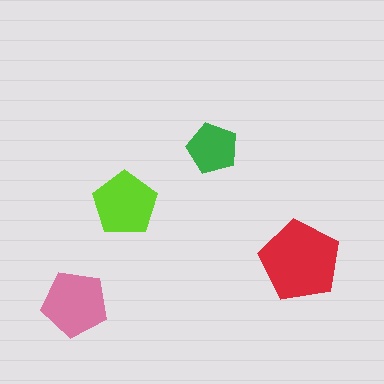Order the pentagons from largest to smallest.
the red one, the pink one, the lime one, the green one.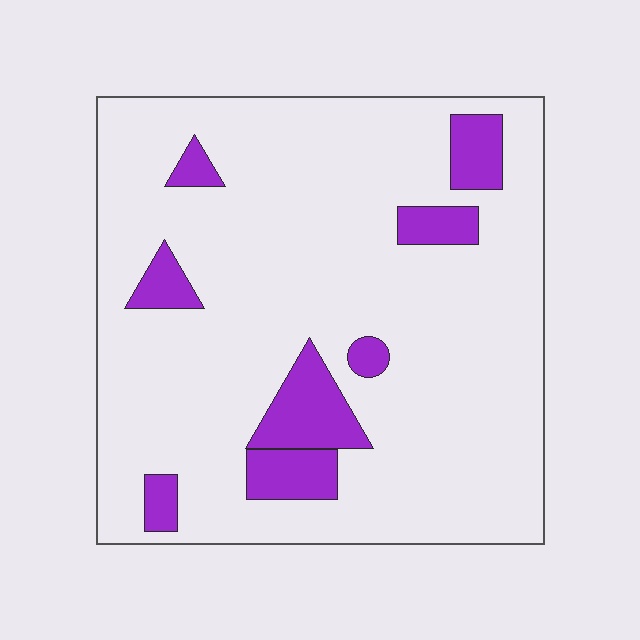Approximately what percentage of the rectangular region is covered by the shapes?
Approximately 15%.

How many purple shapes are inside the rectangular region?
8.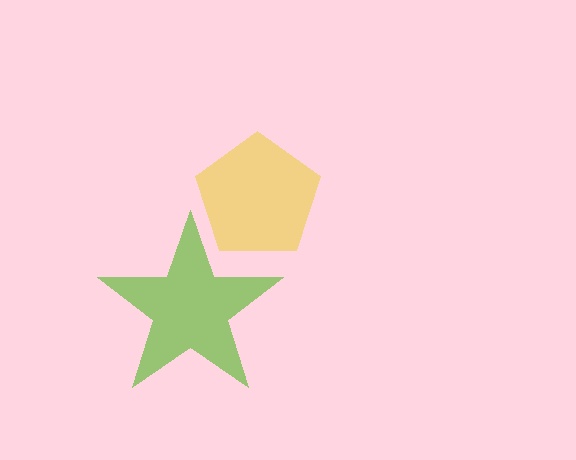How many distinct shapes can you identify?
There are 2 distinct shapes: a yellow pentagon, a lime star.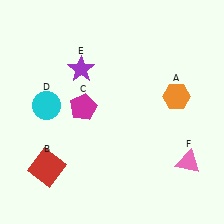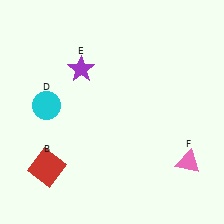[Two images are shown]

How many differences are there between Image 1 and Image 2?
There are 2 differences between the two images.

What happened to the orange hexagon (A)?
The orange hexagon (A) was removed in Image 2. It was in the top-right area of Image 1.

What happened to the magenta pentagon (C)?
The magenta pentagon (C) was removed in Image 2. It was in the top-left area of Image 1.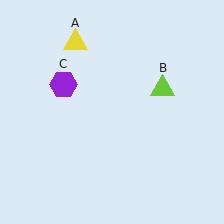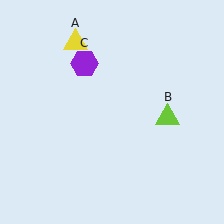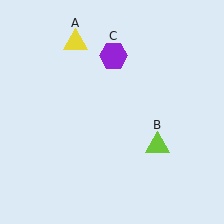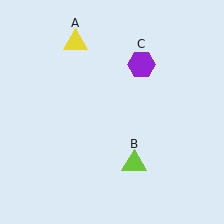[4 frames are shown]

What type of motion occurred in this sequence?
The lime triangle (object B), purple hexagon (object C) rotated clockwise around the center of the scene.